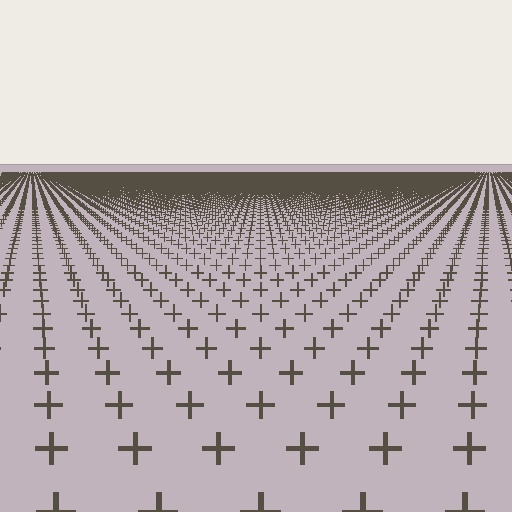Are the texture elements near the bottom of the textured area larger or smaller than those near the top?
Larger. Near the bottom, elements are closer to the viewer and appear at a bigger on-screen size.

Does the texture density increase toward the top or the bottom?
Density increases toward the top.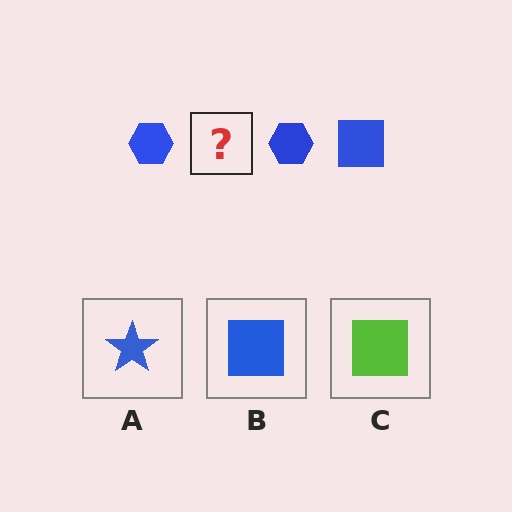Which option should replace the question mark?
Option B.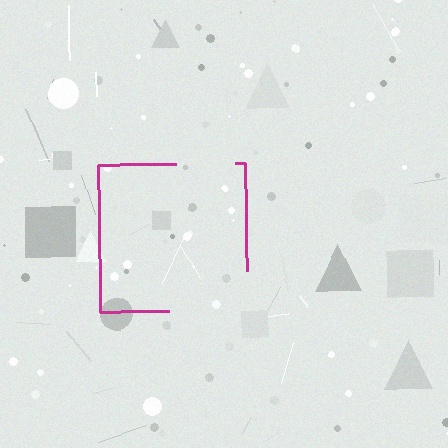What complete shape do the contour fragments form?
The contour fragments form a square.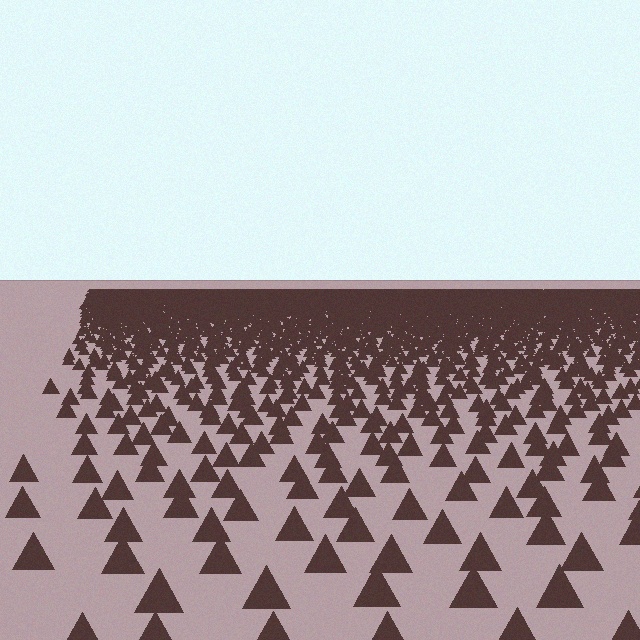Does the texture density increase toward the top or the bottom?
Density increases toward the top.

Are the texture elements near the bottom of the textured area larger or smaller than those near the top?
Larger. Near the bottom, elements are closer to the viewer and appear at a bigger on-screen size.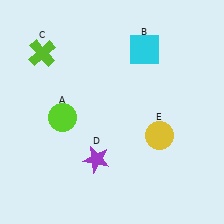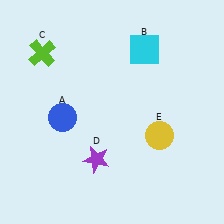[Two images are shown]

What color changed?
The circle (A) changed from lime in Image 1 to blue in Image 2.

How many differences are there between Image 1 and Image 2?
There is 1 difference between the two images.